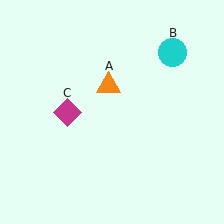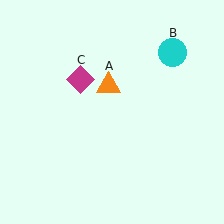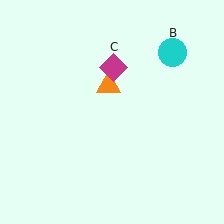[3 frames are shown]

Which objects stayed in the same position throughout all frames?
Orange triangle (object A) and cyan circle (object B) remained stationary.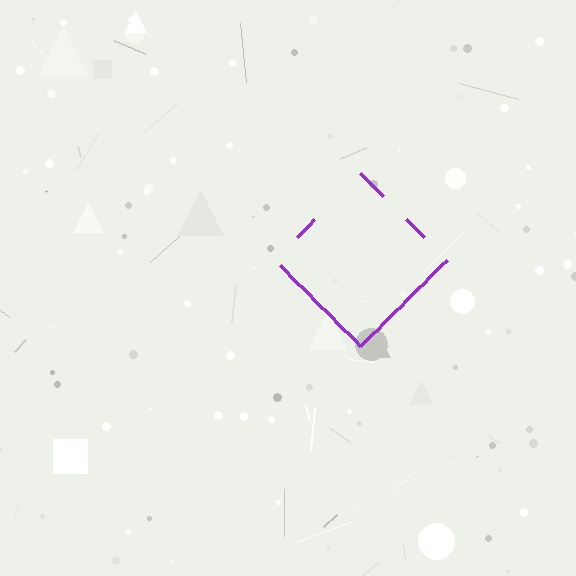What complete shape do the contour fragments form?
The contour fragments form a diamond.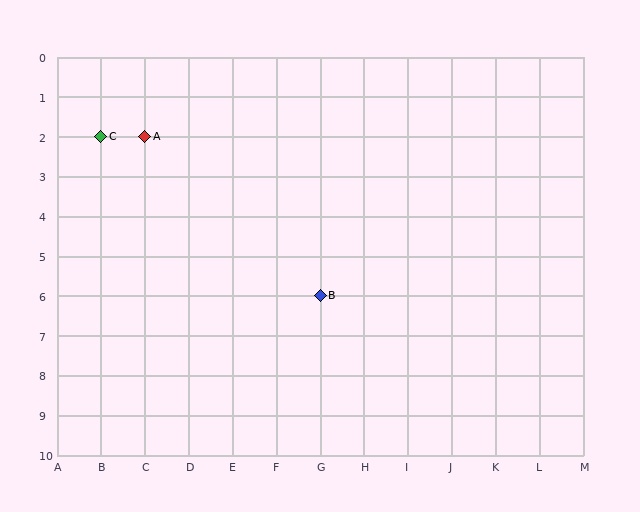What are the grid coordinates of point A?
Point A is at grid coordinates (C, 2).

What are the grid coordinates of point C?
Point C is at grid coordinates (B, 2).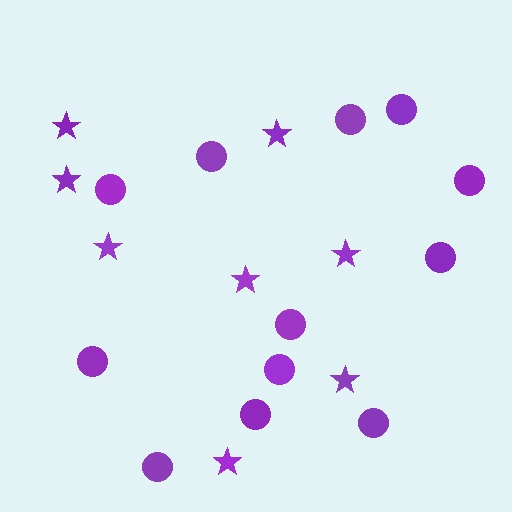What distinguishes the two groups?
There are 2 groups: one group of circles (12) and one group of stars (8).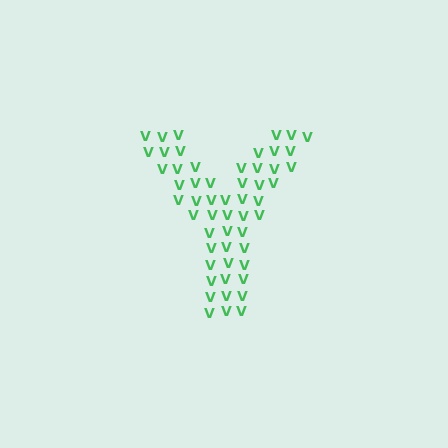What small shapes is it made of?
It is made of small letter V's.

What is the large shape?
The large shape is the letter Y.